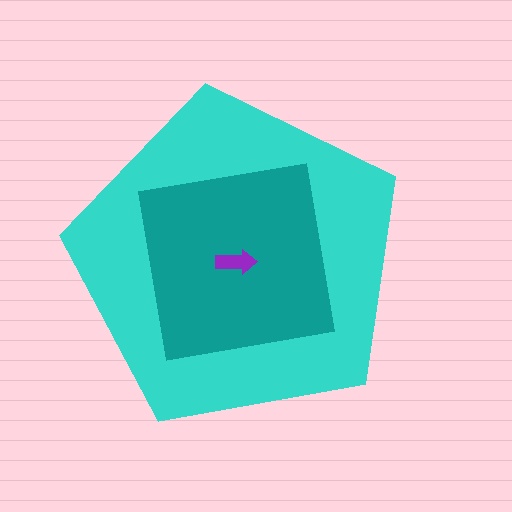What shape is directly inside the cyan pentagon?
The teal square.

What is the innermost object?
The purple arrow.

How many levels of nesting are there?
3.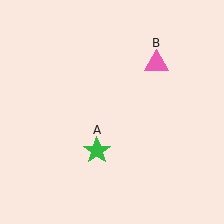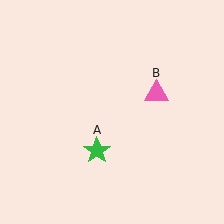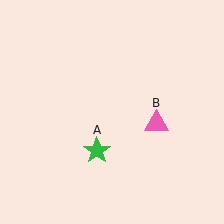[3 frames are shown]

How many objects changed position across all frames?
1 object changed position: pink triangle (object B).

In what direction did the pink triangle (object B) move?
The pink triangle (object B) moved down.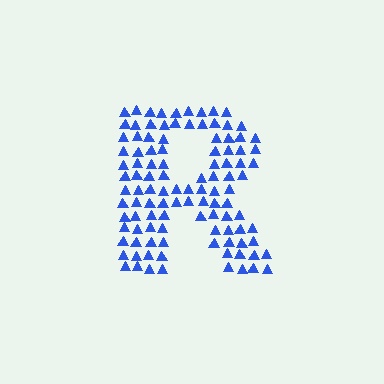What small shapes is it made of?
It is made of small triangles.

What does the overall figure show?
The overall figure shows the letter R.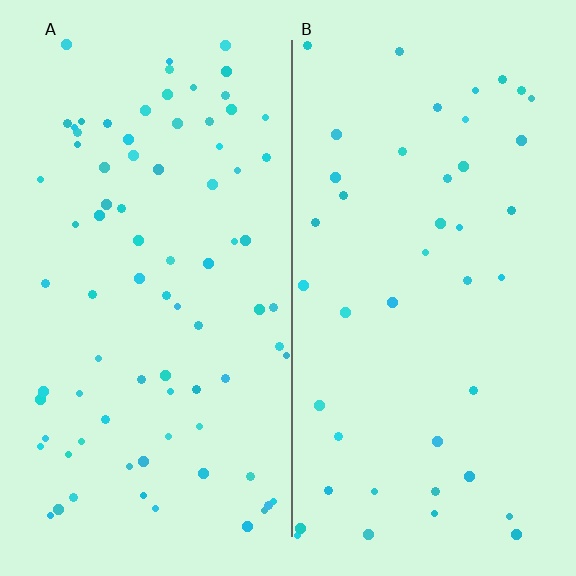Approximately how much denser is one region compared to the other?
Approximately 1.9× — region A over region B.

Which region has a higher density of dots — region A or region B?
A (the left).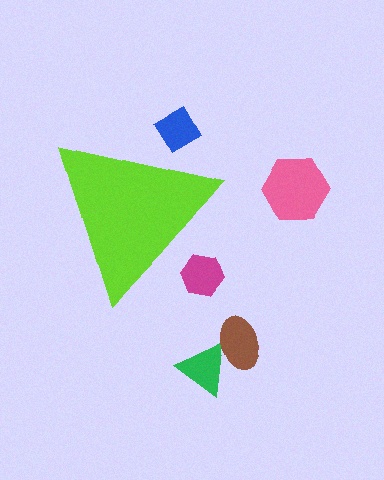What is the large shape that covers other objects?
A lime triangle.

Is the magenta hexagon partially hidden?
Yes, the magenta hexagon is partially hidden behind the lime triangle.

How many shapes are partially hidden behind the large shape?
2 shapes are partially hidden.